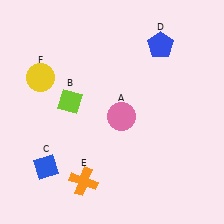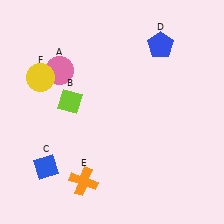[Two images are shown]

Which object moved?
The pink circle (A) moved left.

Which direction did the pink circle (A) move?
The pink circle (A) moved left.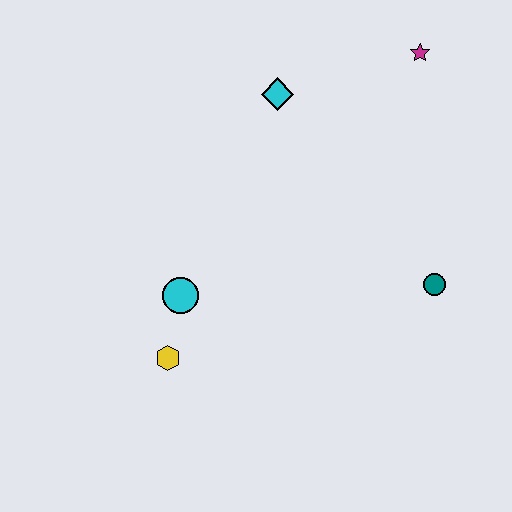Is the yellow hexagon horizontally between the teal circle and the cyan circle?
No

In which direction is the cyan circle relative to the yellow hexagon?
The cyan circle is above the yellow hexagon.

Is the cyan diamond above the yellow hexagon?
Yes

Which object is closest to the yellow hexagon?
The cyan circle is closest to the yellow hexagon.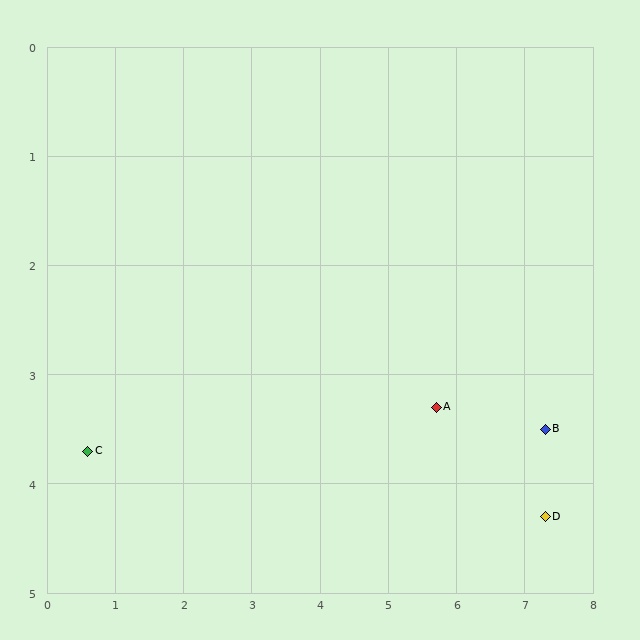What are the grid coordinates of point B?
Point B is at approximately (7.3, 3.5).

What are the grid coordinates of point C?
Point C is at approximately (0.6, 3.7).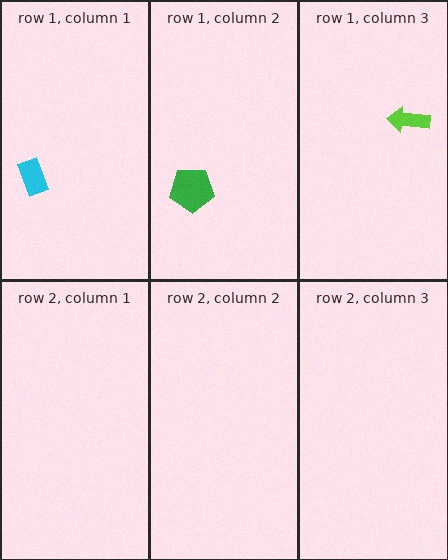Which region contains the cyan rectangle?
The row 1, column 1 region.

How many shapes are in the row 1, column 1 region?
1.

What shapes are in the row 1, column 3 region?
The lime arrow.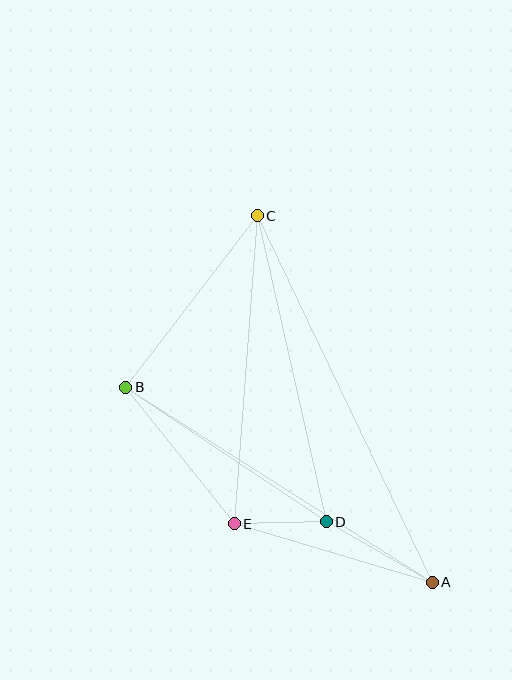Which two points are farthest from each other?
Points A and C are farthest from each other.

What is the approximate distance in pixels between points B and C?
The distance between B and C is approximately 216 pixels.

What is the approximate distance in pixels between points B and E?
The distance between B and E is approximately 174 pixels.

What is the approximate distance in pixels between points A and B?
The distance between A and B is approximately 363 pixels.